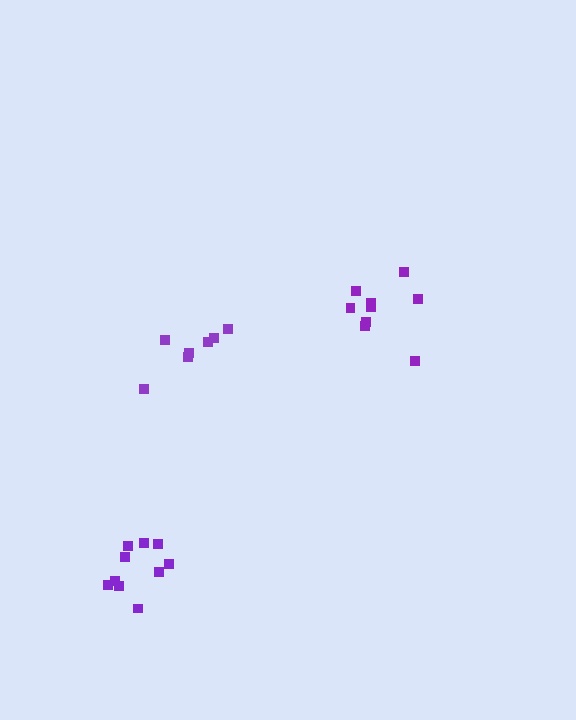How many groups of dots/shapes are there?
There are 3 groups.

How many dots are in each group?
Group 1: 9 dots, Group 2: 10 dots, Group 3: 7 dots (26 total).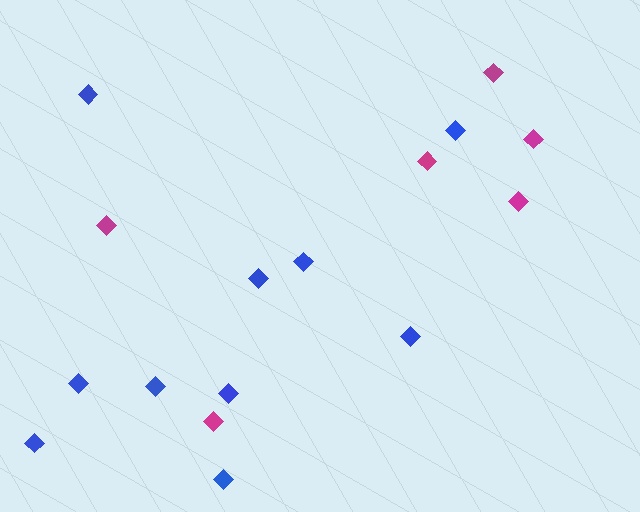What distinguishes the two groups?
There are 2 groups: one group of blue diamonds (10) and one group of magenta diamonds (6).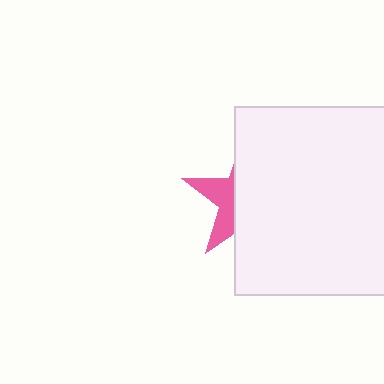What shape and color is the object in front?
The object in front is a white square.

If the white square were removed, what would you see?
You would see the complete pink star.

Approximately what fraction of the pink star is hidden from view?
Roughly 67% of the pink star is hidden behind the white square.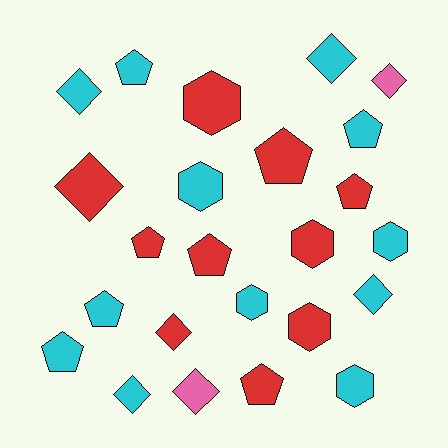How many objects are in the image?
There are 24 objects.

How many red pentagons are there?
There are 5 red pentagons.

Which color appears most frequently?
Cyan, with 12 objects.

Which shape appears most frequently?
Pentagon, with 9 objects.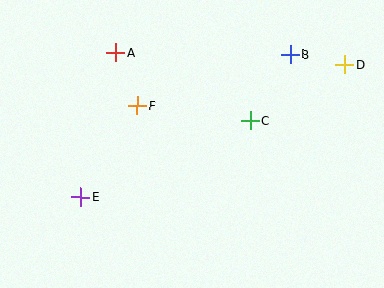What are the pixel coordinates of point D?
Point D is at (345, 65).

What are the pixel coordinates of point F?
Point F is at (137, 106).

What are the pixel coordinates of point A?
Point A is at (116, 53).